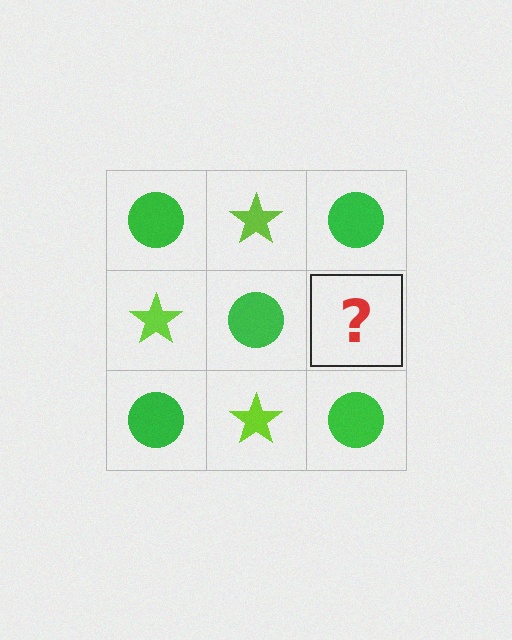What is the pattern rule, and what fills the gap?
The rule is that it alternates green circle and lime star in a checkerboard pattern. The gap should be filled with a lime star.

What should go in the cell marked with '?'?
The missing cell should contain a lime star.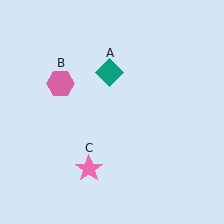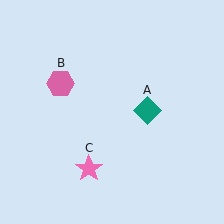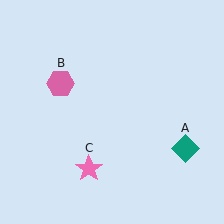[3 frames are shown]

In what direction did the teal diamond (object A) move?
The teal diamond (object A) moved down and to the right.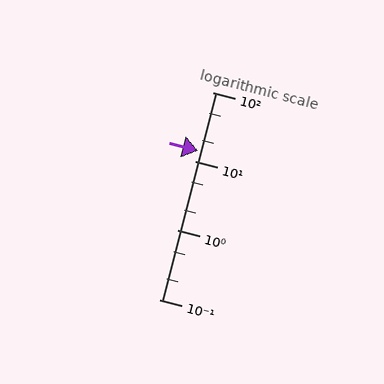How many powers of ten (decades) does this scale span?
The scale spans 3 decades, from 0.1 to 100.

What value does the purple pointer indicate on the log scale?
The pointer indicates approximately 14.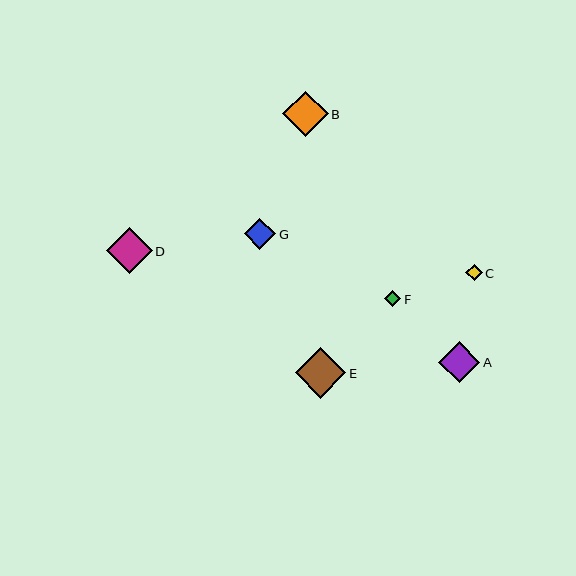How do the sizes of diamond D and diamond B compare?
Diamond D and diamond B are approximately the same size.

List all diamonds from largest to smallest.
From largest to smallest: E, D, B, A, G, C, F.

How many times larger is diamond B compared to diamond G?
Diamond B is approximately 1.5 times the size of diamond G.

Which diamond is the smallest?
Diamond F is the smallest with a size of approximately 16 pixels.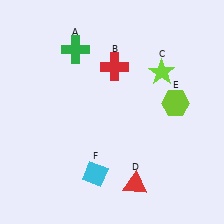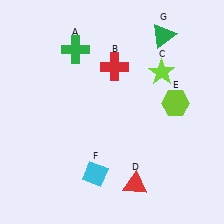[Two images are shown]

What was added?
A green triangle (G) was added in Image 2.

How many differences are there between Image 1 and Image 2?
There is 1 difference between the two images.